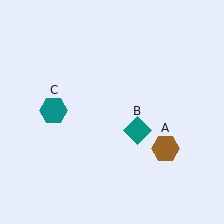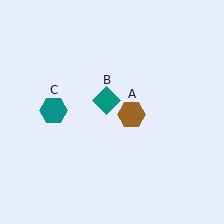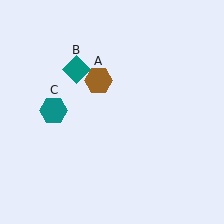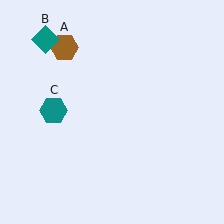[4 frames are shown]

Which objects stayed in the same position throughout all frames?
Teal hexagon (object C) remained stationary.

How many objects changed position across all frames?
2 objects changed position: brown hexagon (object A), teal diamond (object B).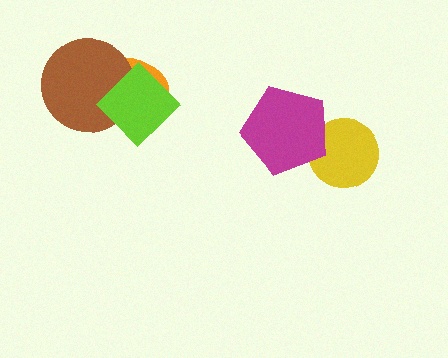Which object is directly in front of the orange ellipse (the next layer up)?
The brown circle is directly in front of the orange ellipse.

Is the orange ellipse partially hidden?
Yes, it is partially covered by another shape.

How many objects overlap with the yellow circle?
1 object overlaps with the yellow circle.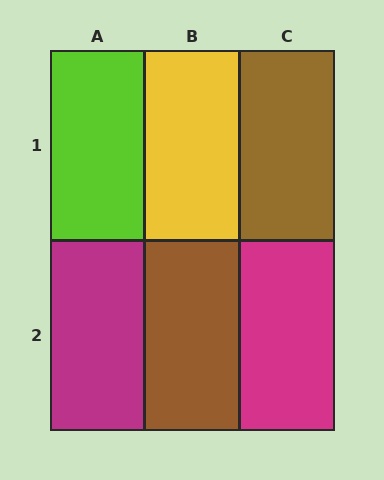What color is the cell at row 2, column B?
Brown.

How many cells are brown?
2 cells are brown.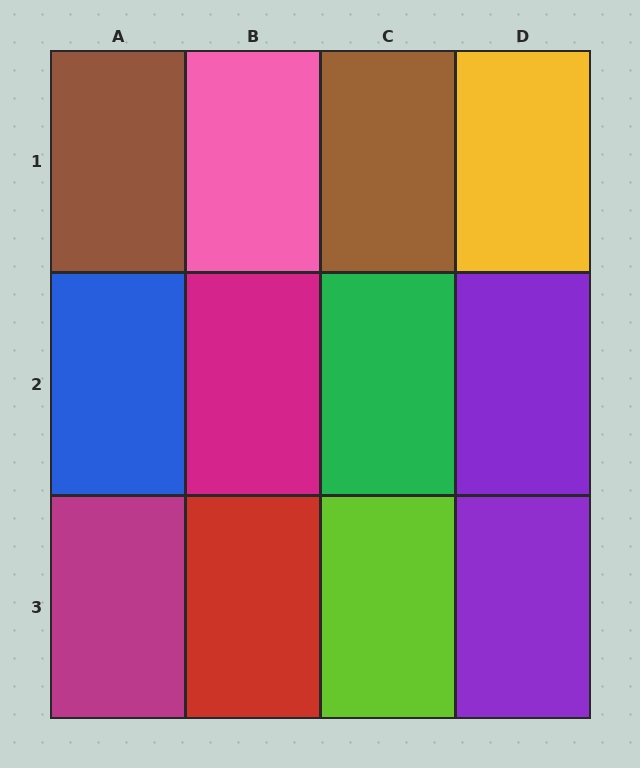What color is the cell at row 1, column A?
Brown.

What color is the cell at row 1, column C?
Brown.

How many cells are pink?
1 cell is pink.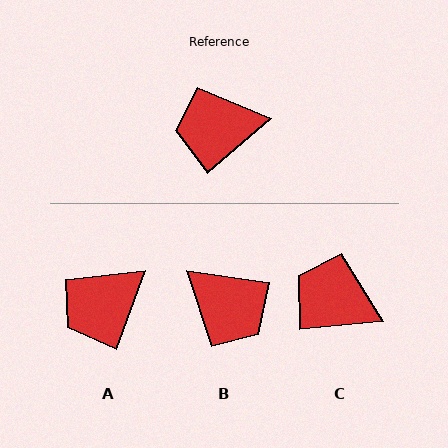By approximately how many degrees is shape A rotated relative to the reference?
Approximately 29 degrees counter-clockwise.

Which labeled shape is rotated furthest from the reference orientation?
B, about 131 degrees away.